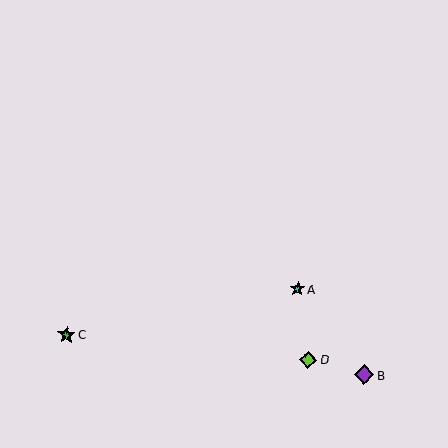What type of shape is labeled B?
Shape B is a purple diamond.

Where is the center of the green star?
The center of the green star is at (67, 335).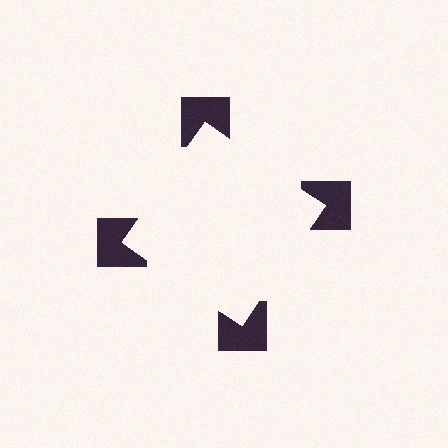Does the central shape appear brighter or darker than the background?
It typically appears slightly brighter than the background, even though no actual brightness change is drawn.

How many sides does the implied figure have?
4 sides.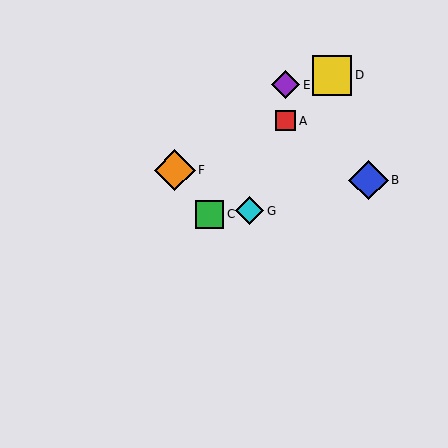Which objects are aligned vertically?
Objects A, E are aligned vertically.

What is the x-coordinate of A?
Object A is at x≈286.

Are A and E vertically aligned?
Yes, both are at x≈286.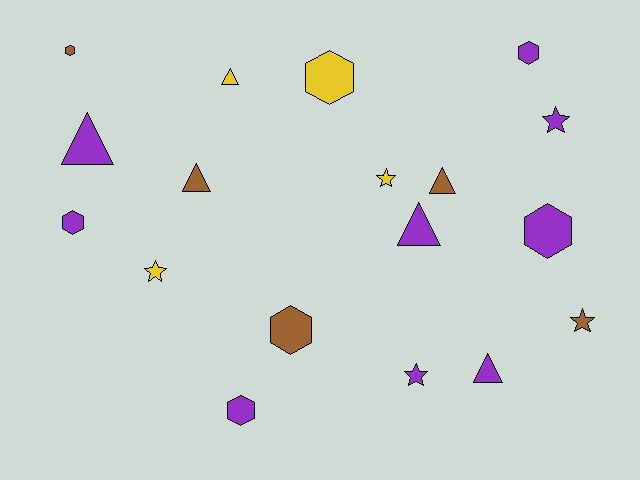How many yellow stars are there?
There are 2 yellow stars.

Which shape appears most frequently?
Hexagon, with 7 objects.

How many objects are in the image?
There are 18 objects.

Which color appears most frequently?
Purple, with 9 objects.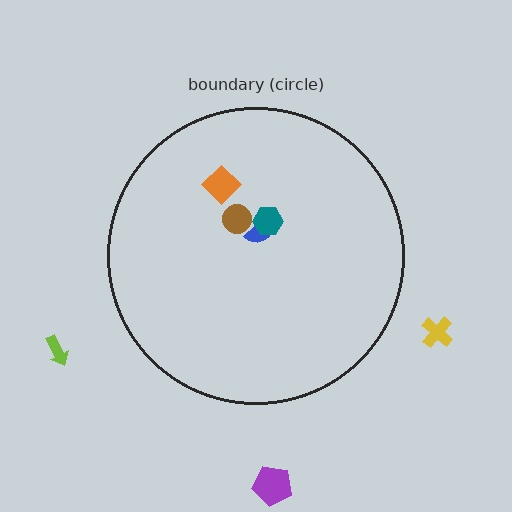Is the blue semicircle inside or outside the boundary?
Inside.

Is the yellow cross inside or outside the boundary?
Outside.